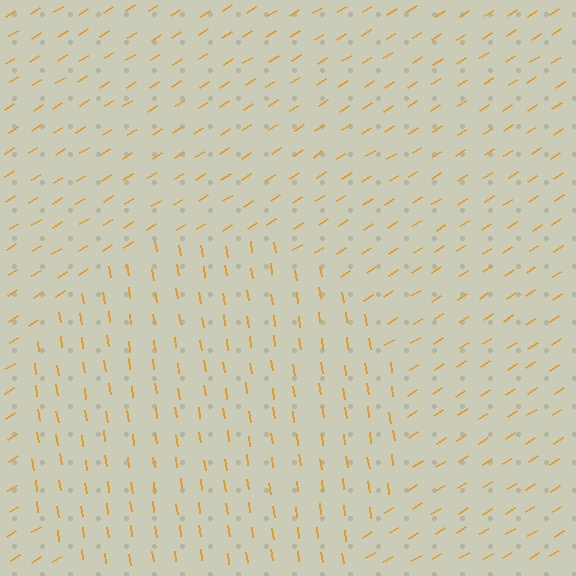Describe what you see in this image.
The image is filled with small orange line segments. A circle region in the image has lines oriented differently from the surrounding lines, creating a visible texture boundary.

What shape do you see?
I see a circle.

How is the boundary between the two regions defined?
The boundary is defined purely by a change in line orientation (approximately 67 degrees difference). All lines are the same color and thickness.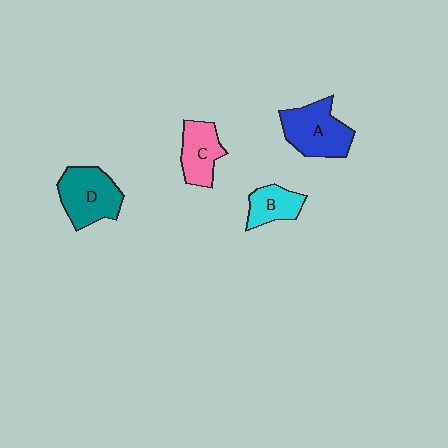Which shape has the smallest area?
Shape B (cyan).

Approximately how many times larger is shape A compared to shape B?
Approximately 1.7 times.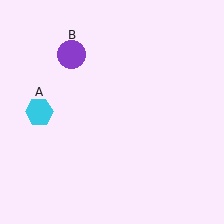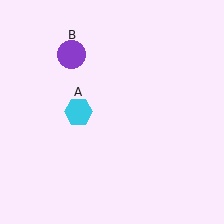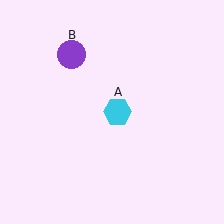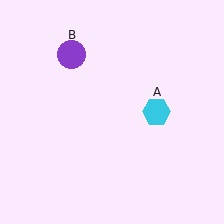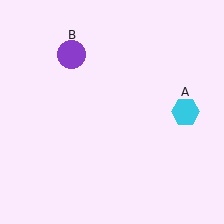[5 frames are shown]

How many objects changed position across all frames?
1 object changed position: cyan hexagon (object A).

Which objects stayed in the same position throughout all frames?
Purple circle (object B) remained stationary.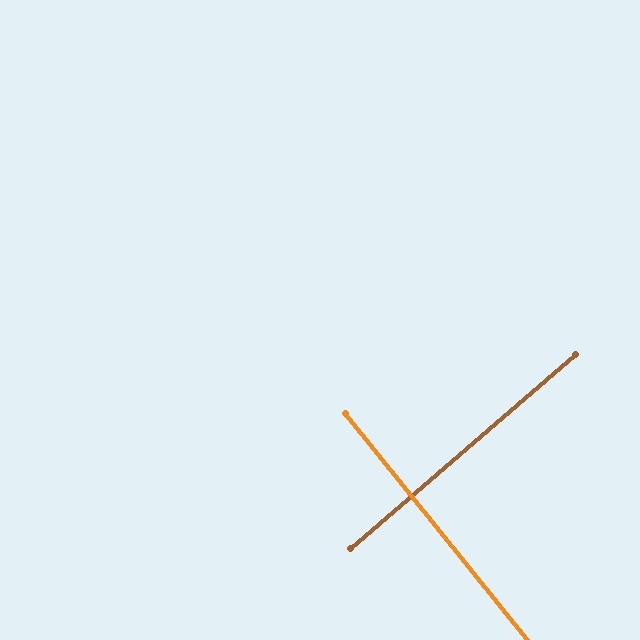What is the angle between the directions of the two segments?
Approximately 88 degrees.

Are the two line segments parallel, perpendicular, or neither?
Perpendicular — they meet at approximately 88°.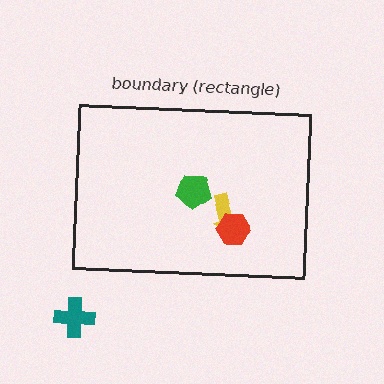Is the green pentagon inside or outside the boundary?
Inside.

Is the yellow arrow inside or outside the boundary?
Inside.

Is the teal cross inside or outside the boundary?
Outside.